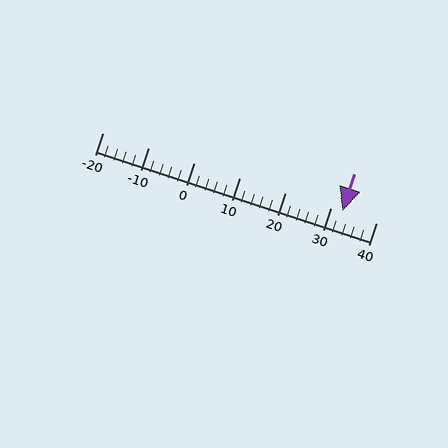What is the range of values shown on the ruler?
The ruler shows values from -20 to 40.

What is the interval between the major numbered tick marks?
The major tick marks are spaced 10 units apart.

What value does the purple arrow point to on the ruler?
The purple arrow points to approximately 33.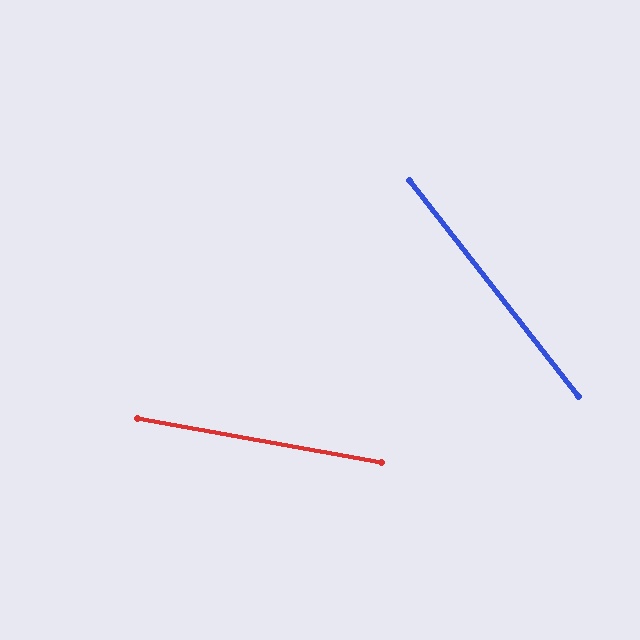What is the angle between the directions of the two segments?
Approximately 41 degrees.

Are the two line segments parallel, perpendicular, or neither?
Neither parallel nor perpendicular — they differ by about 41°.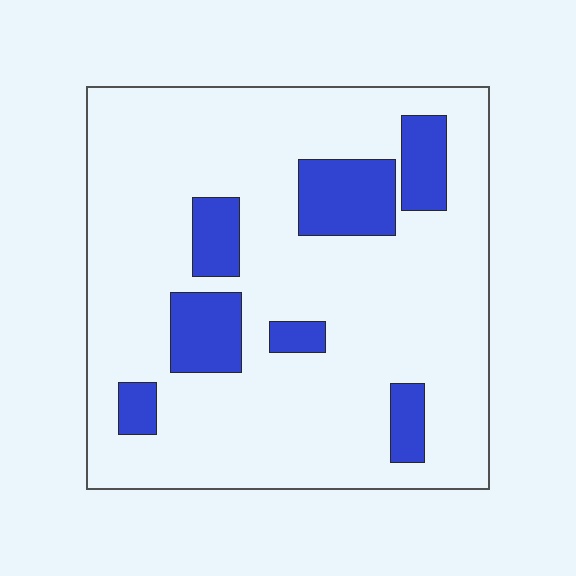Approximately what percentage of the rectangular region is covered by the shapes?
Approximately 15%.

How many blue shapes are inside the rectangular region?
7.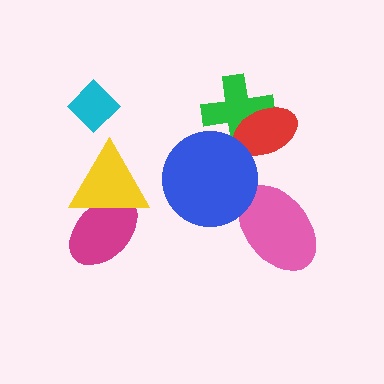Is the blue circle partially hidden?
No, no other shape covers it.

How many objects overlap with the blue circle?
2 objects overlap with the blue circle.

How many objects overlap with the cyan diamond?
0 objects overlap with the cyan diamond.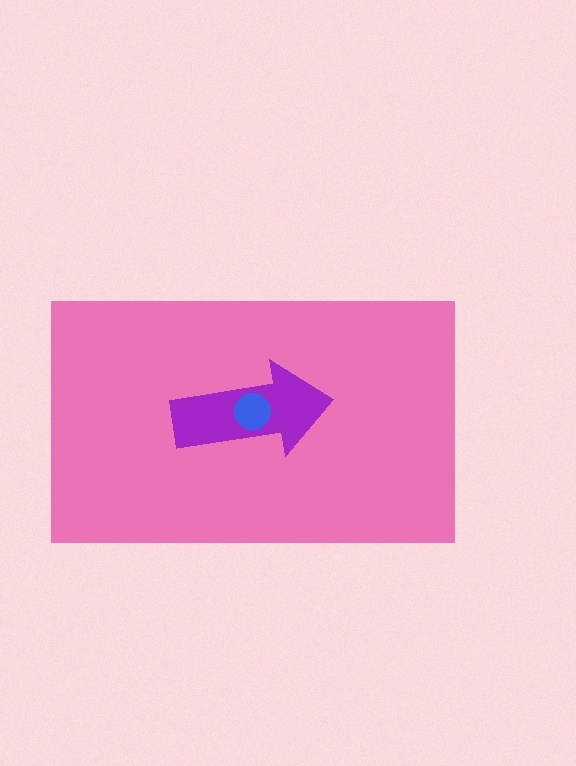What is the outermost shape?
The pink rectangle.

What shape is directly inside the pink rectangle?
The purple arrow.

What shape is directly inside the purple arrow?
The blue circle.